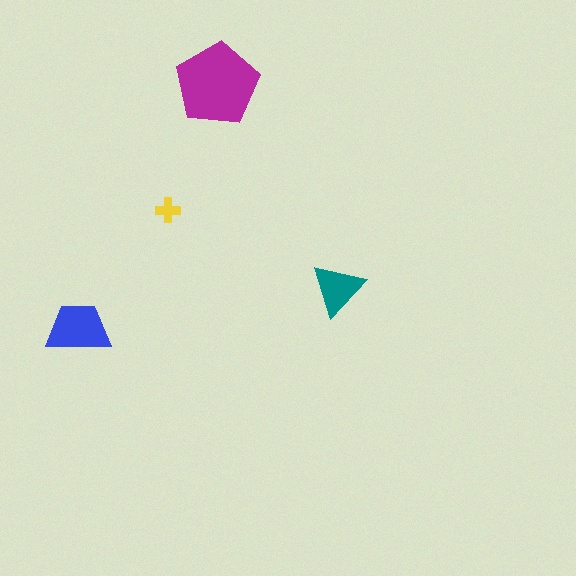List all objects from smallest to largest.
The yellow cross, the teal triangle, the blue trapezoid, the magenta pentagon.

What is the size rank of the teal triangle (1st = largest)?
3rd.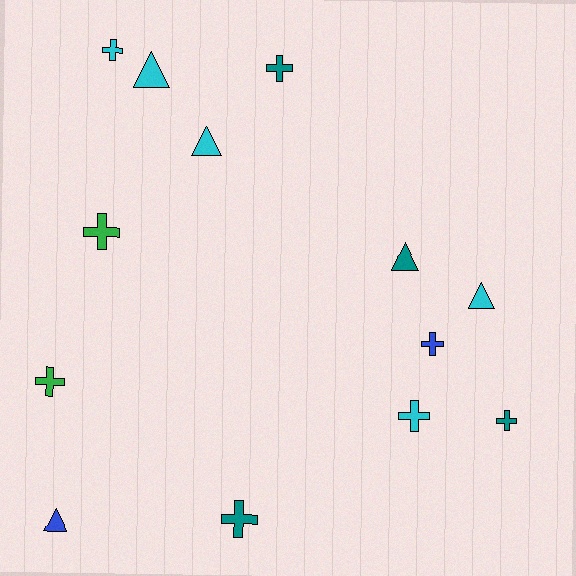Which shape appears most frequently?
Cross, with 8 objects.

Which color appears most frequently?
Cyan, with 5 objects.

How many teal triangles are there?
There is 1 teal triangle.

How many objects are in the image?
There are 13 objects.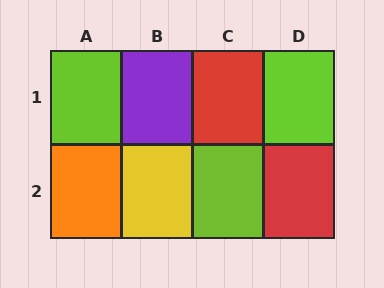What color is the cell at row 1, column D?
Lime.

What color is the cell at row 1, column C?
Red.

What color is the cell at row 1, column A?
Lime.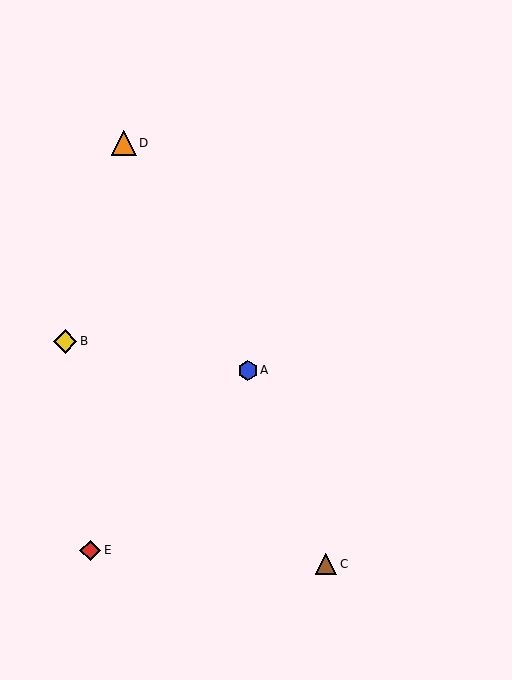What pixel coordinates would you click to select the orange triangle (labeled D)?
Click at (124, 143) to select the orange triangle D.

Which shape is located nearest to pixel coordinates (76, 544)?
The red diamond (labeled E) at (90, 550) is nearest to that location.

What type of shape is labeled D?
Shape D is an orange triangle.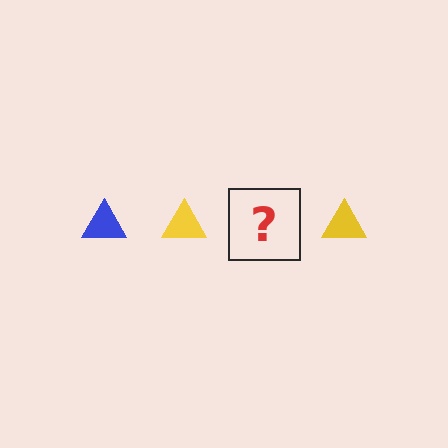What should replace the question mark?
The question mark should be replaced with a blue triangle.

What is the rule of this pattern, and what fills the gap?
The rule is that the pattern cycles through blue, yellow triangles. The gap should be filled with a blue triangle.